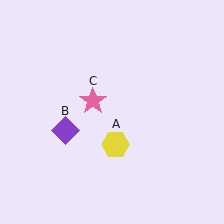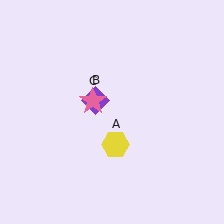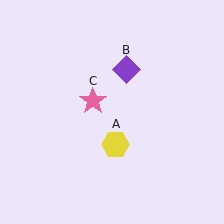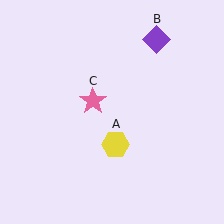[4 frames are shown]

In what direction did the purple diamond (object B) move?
The purple diamond (object B) moved up and to the right.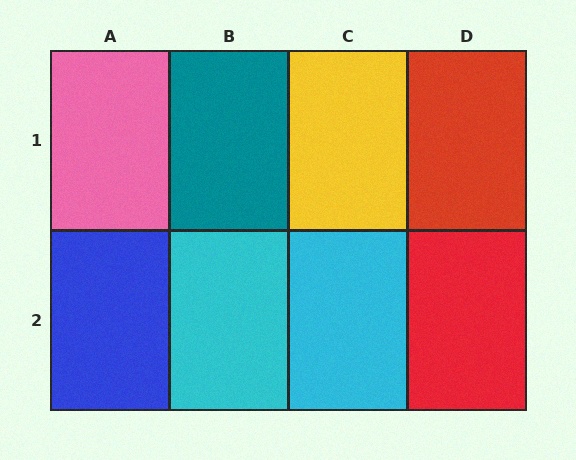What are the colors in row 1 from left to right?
Pink, teal, yellow, red.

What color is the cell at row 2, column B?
Cyan.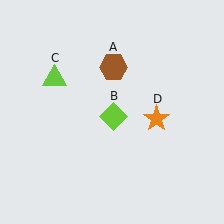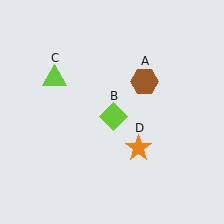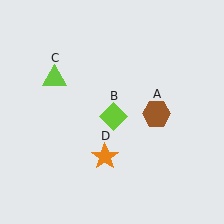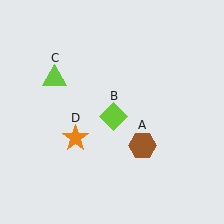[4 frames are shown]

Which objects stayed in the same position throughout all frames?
Lime diamond (object B) and lime triangle (object C) remained stationary.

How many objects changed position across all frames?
2 objects changed position: brown hexagon (object A), orange star (object D).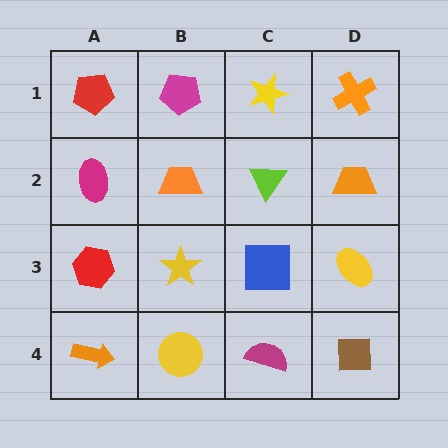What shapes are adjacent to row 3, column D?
An orange trapezoid (row 2, column D), a brown square (row 4, column D), a blue square (row 3, column C).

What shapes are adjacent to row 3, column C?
A lime triangle (row 2, column C), a magenta semicircle (row 4, column C), a yellow star (row 3, column B), a yellow ellipse (row 3, column D).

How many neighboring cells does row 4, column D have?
2.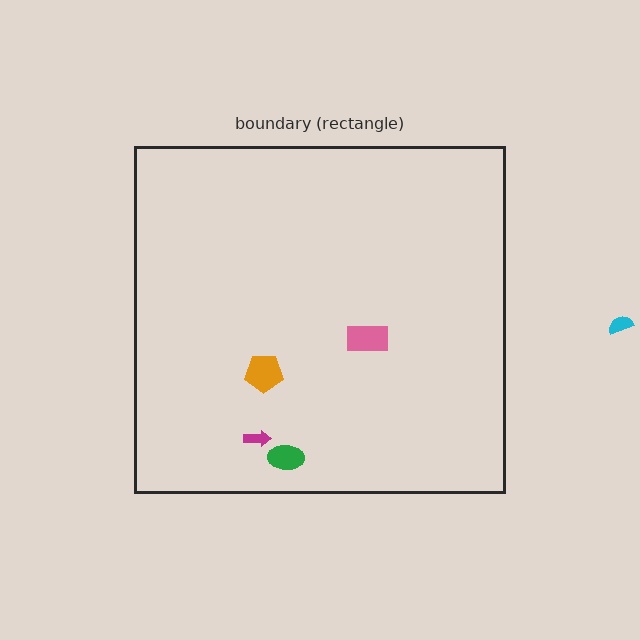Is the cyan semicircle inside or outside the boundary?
Outside.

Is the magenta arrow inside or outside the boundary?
Inside.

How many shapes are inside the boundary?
4 inside, 1 outside.